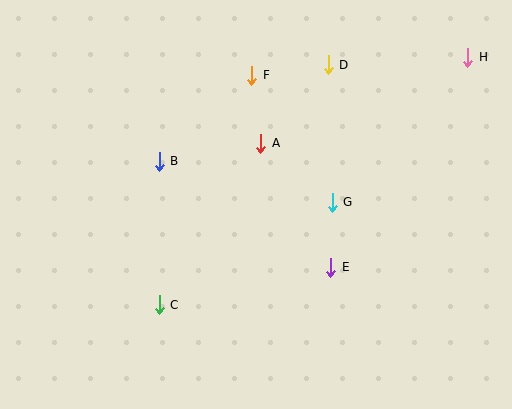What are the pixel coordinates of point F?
Point F is at (252, 75).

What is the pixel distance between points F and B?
The distance between F and B is 126 pixels.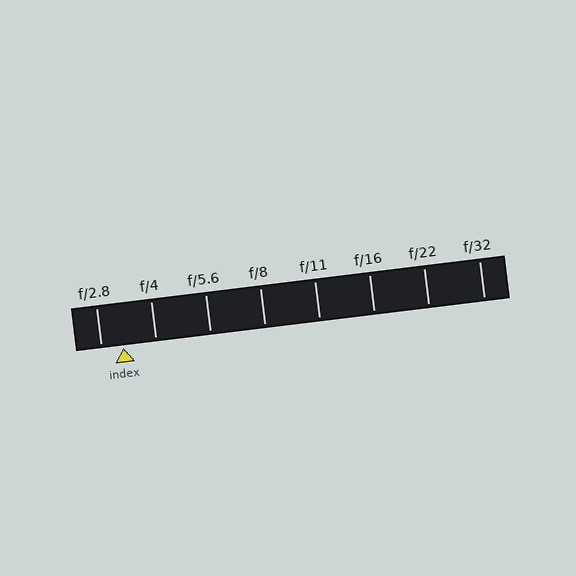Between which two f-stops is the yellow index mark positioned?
The index mark is between f/2.8 and f/4.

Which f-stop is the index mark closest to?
The index mark is closest to f/2.8.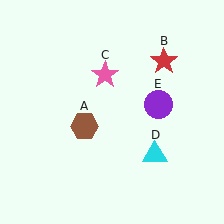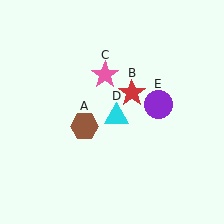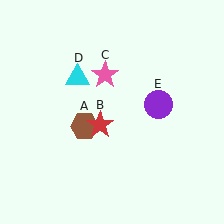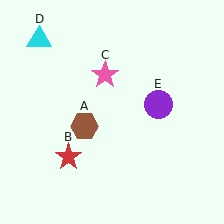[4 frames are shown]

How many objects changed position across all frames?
2 objects changed position: red star (object B), cyan triangle (object D).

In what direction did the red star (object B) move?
The red star (object B) moved down and to the left.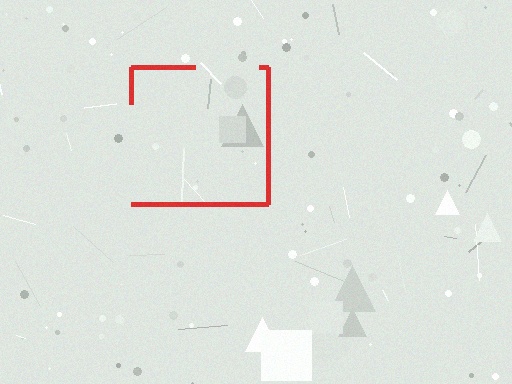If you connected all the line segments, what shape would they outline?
They would outline a square.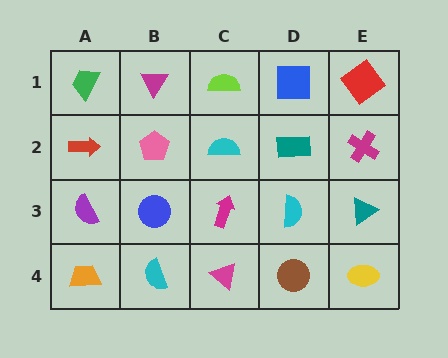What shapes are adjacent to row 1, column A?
A red arrow (row 2, column A), a magenta triangle (row 1, column B).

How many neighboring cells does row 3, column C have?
4.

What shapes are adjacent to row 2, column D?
A blue square (row 1, column D), a cyan semicircle (row 3, column D), a cyan semicircle (row 2, column C), a magenta cross (row 2, column E).